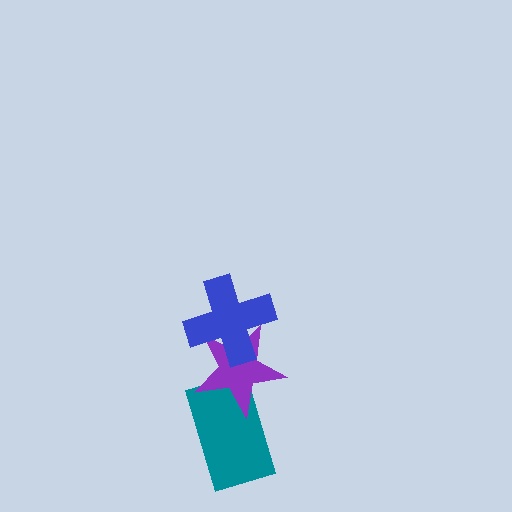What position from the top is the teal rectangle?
The teal rectangle is 3rd from the top.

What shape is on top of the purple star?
The blue cross is on top of the purple star.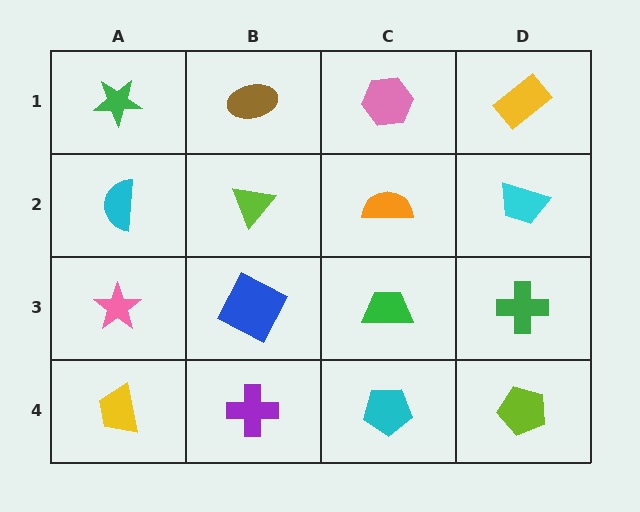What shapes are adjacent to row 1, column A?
A cyan semicircle (row 2, column A), a brown ellipse (row 1, column B).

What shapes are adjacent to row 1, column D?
A cyan trapezoid (row 2, column D), a pink hexagon (row 1, column C).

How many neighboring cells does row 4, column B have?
3.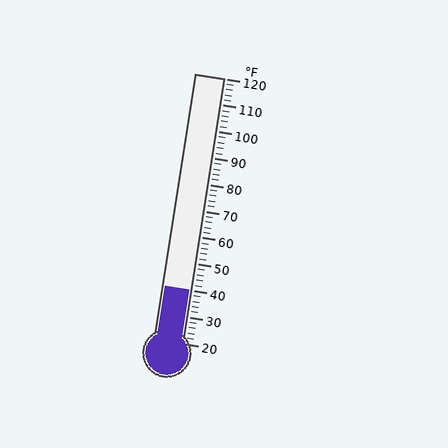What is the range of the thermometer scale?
The thermometer scale ranges from 20°F to 120°F.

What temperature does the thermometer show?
The thermometer shows approximately 40°F.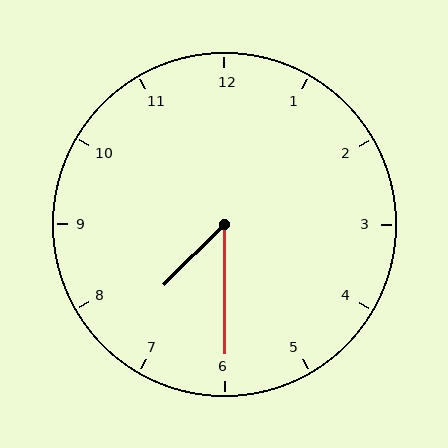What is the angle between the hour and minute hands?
Approximately 45 degrees.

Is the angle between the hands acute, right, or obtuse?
It is acute.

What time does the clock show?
7:30.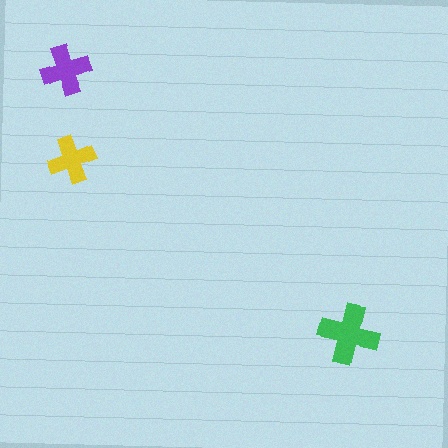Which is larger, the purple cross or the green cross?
The green one.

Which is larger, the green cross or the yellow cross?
The green one.